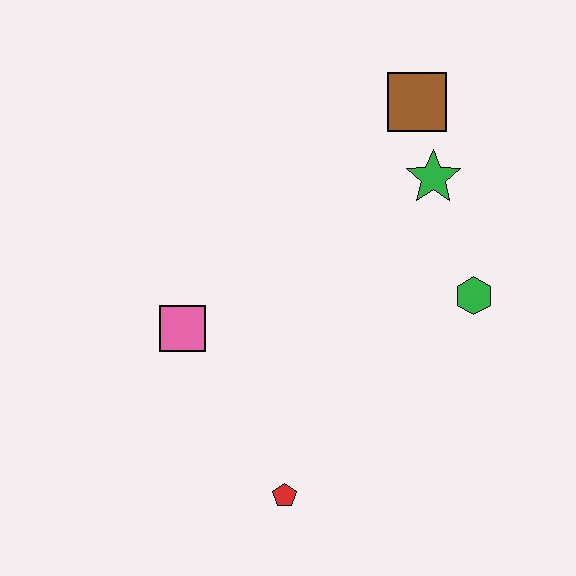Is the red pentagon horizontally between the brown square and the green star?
No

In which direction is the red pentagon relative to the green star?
The red pentagon is below the green star.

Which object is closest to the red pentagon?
The pink square is closest to the red pentagon.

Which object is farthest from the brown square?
The red pentagon is farthest from the brown square.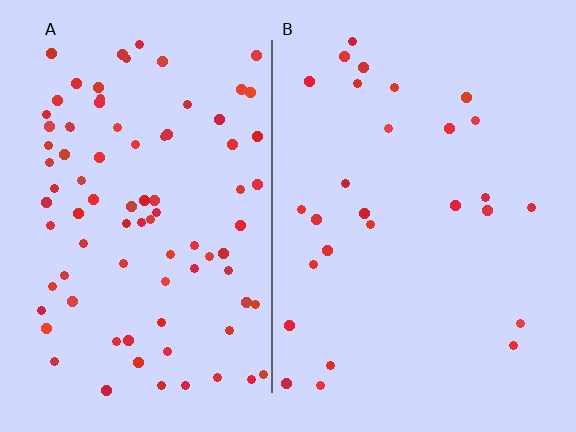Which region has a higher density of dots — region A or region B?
A (the left).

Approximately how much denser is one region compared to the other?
Approximately 3.1× — region A over region B.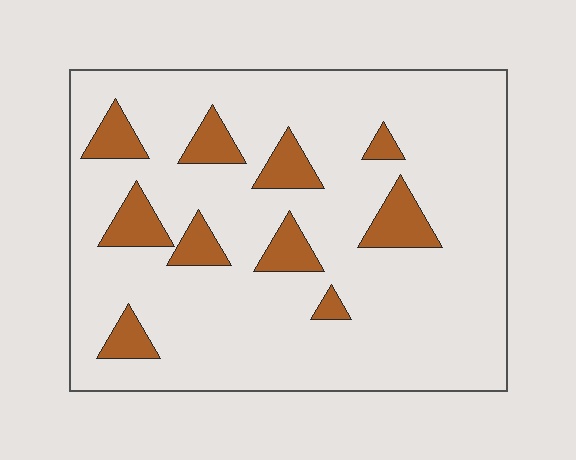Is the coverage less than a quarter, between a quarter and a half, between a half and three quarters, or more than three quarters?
Less than a quarter.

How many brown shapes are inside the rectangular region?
10.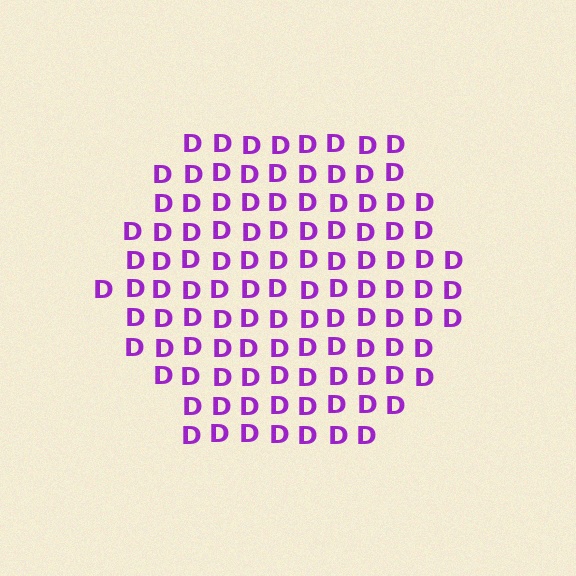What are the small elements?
The small elements are letter D's.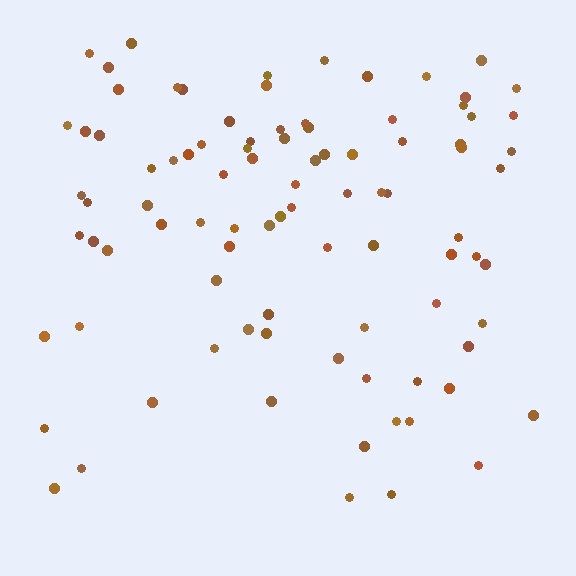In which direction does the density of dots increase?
From bottom to top, with the top side densest.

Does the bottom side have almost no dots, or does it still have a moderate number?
Still a moderate number, just noticeably fewer than the top.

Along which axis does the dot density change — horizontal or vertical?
Vertical.